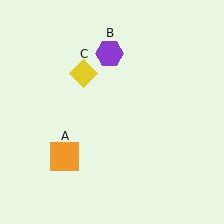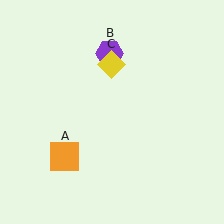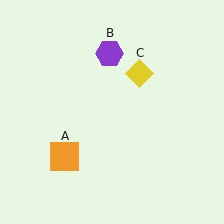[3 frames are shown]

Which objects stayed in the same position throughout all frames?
Orange square (object A) and purple hexagon (object B) remained stationary.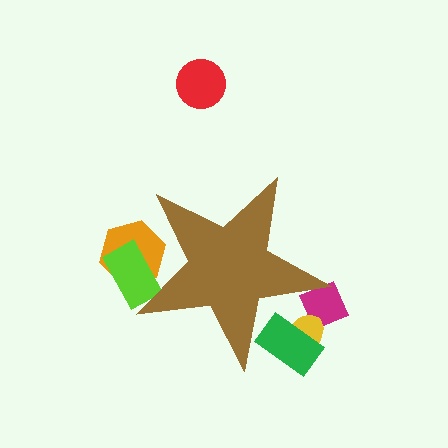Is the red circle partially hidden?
No, the red circle is fully visible.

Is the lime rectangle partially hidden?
Yes, the lime rectangle is partially hidden behind the brown star.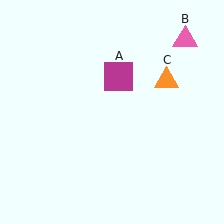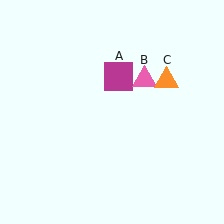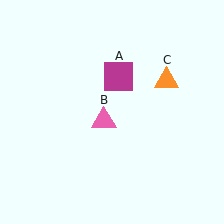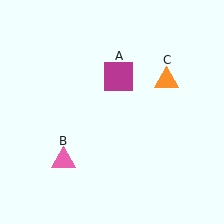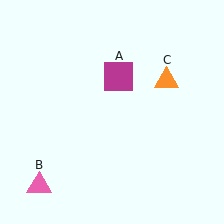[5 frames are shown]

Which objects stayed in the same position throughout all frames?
Magenta square (object A) and orange triangle (object C) remained stationary.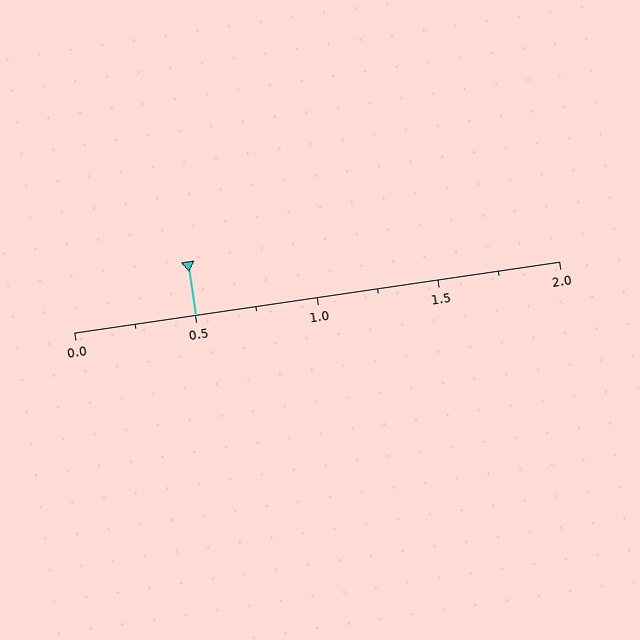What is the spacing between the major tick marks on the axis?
The major ticks are spaced 0.5 apart.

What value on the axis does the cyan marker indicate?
The marker indicates approximately 0.5.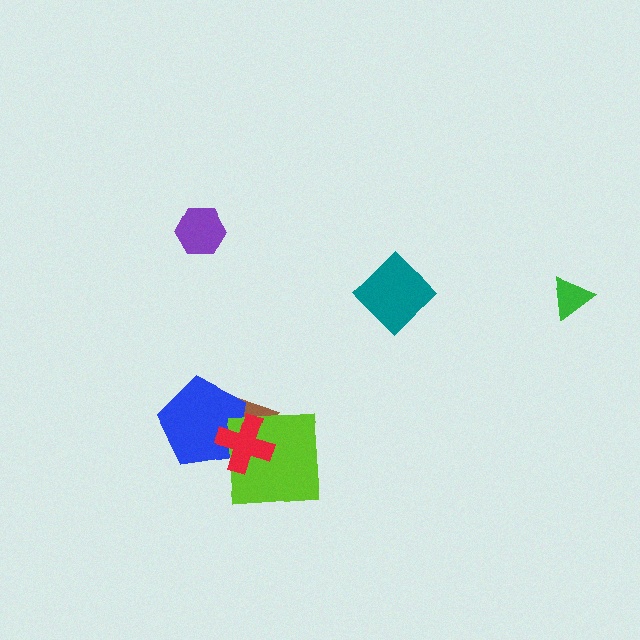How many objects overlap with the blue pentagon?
3 objects overlap with the blue pentagon.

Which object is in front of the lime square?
The red cross is in front of the lime square.